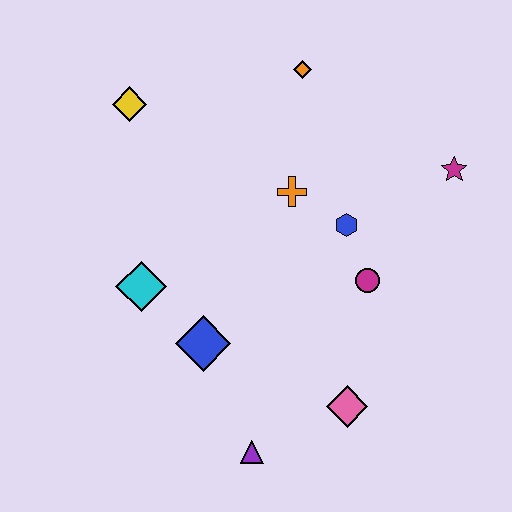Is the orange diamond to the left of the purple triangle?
No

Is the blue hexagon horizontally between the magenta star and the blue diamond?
Yes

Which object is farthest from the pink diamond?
The yellow diamond is farthest from the pink diamond.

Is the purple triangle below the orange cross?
Yes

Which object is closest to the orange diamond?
The orange cross is closest to the orange diamond.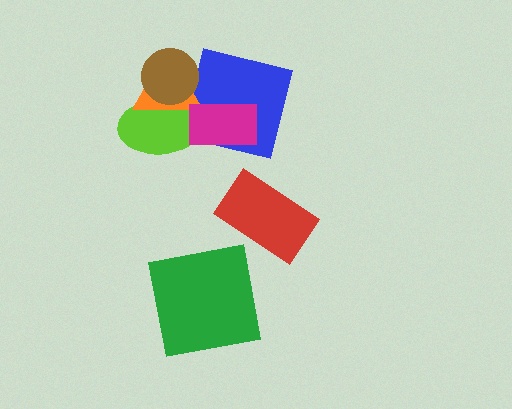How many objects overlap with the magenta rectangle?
3 objects overlap with the magenta rectangle.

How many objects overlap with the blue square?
2 objects overlap with the blue square.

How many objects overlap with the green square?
0 objects overlap with the green square.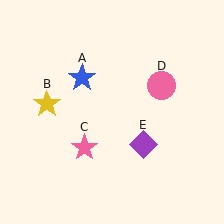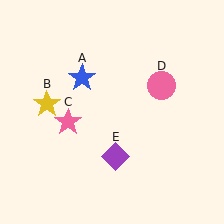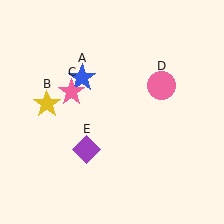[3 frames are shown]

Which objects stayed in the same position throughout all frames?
Blue star (object A) and yellow star (object B) and pink circle (object D) remained stationary.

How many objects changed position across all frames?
2 objects changed position: pink star (object C), purple diamond (object E).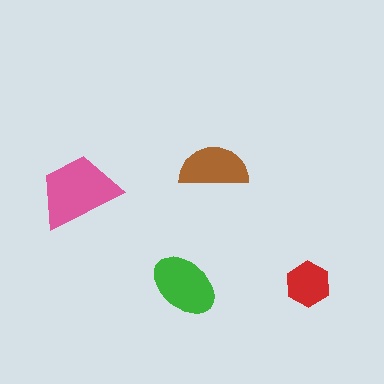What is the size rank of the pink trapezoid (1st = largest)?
1st.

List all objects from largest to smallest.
The pink trapezoid, the green ellipse, the brown semicircle, the red hexagon.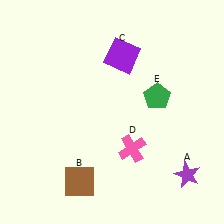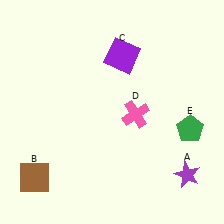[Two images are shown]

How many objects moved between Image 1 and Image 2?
3 objects moved between the two images.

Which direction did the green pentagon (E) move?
The green pentagon (E) moved right.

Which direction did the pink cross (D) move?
The pink cross (D) moved up.